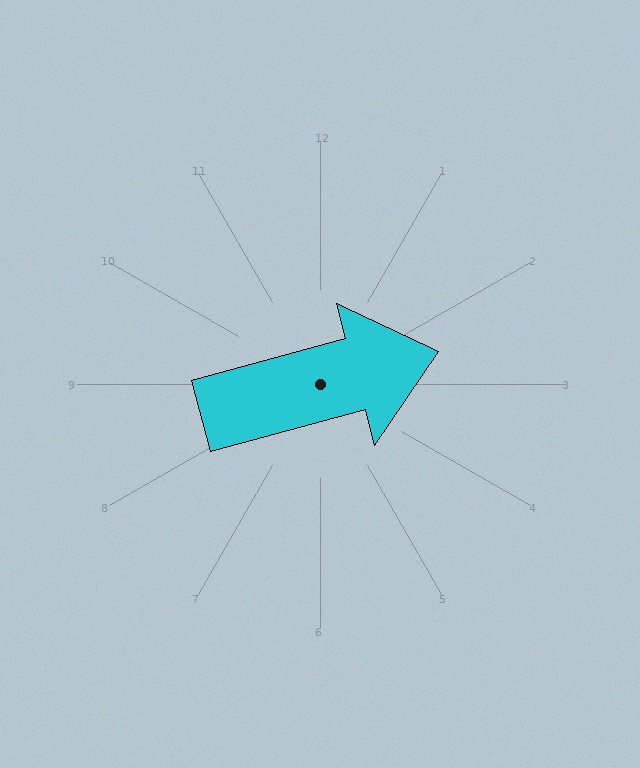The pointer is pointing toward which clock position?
Roughly 2 o'clock.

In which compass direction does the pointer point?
East.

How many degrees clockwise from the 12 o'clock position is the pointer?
Approximately 75 degrees.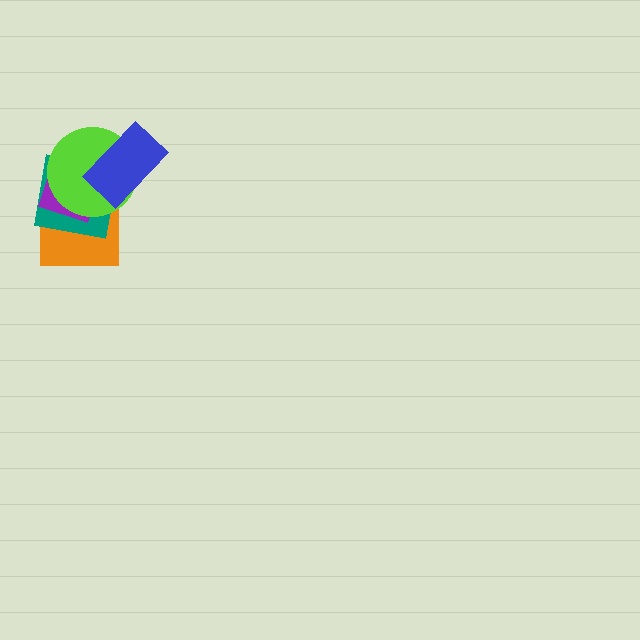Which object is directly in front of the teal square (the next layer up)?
The purple rectangle is directly in front of the teal square.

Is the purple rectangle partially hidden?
Yes, it is partially covered by another shape.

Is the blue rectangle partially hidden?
No, no other shape covers it.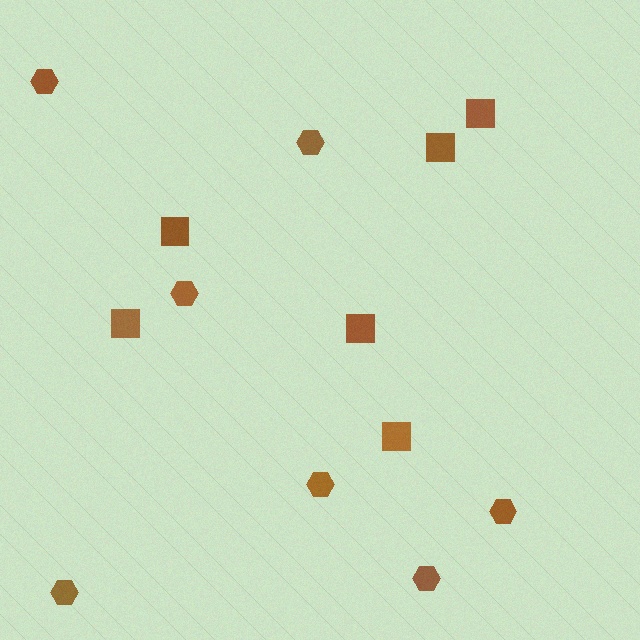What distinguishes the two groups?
There are 2 groups: one group of squares (6) and one group of hexagons (7).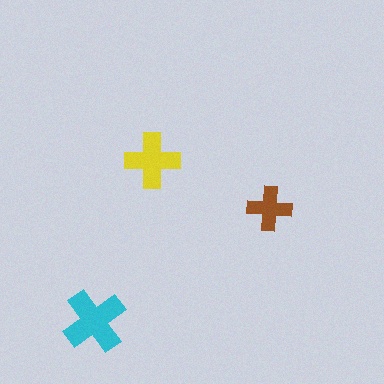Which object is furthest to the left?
The cyan cross is leftmost.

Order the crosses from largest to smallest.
the cyan one, the yellow one, the brown one.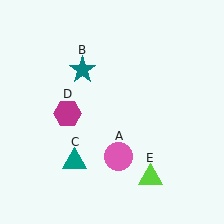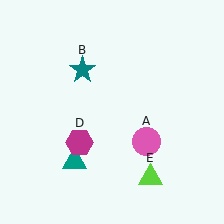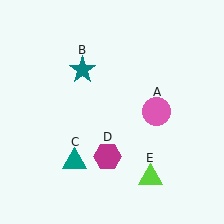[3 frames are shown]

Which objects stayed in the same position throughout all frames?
Teal star (object B) and teal triangle (object C) and lime triangle (object E) remained stationary.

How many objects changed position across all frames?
2 objects changed position: pink circle (object A), magenta hexagon (object D).